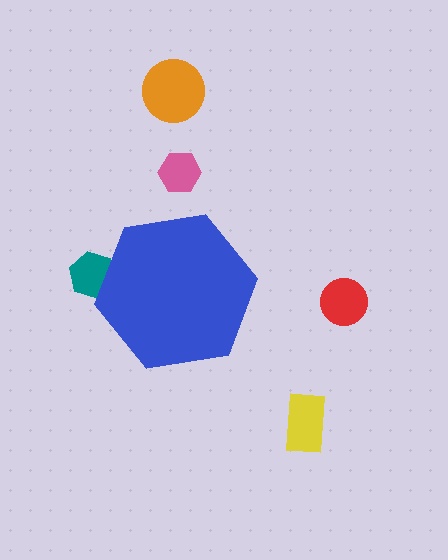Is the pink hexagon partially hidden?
No, the pink hexagon is fully visible.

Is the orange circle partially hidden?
No, the orange circle is fully visible.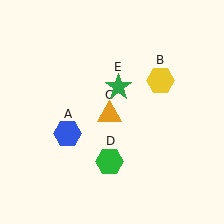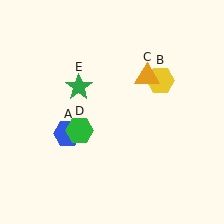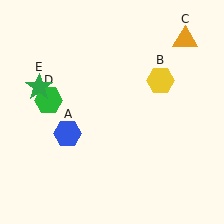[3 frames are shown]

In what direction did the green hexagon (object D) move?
The green hexagon (object D) moved up and to the left.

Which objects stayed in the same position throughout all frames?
Blue hexagon (object A) and yellow hexagon (object B) remained stationary.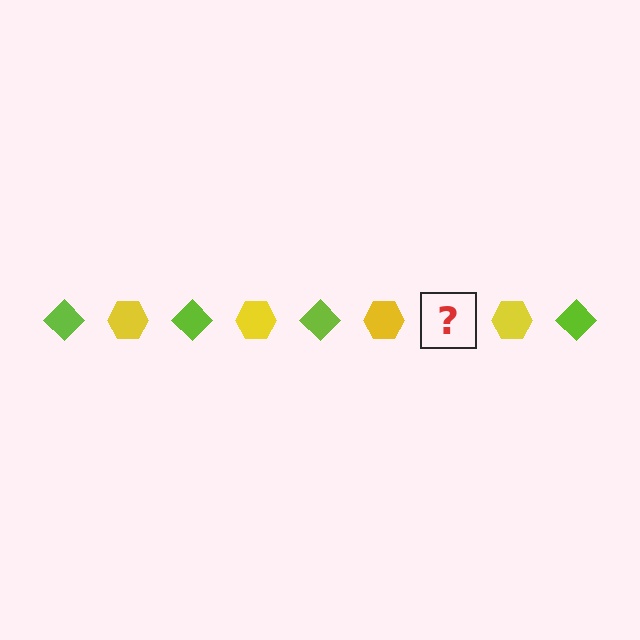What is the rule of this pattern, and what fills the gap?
The rule is that the pattern alternates between lime diamond and yellow hexagon. The gap should be filled with a lime diamond.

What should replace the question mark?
The question mark should be replaced with a lime diamond.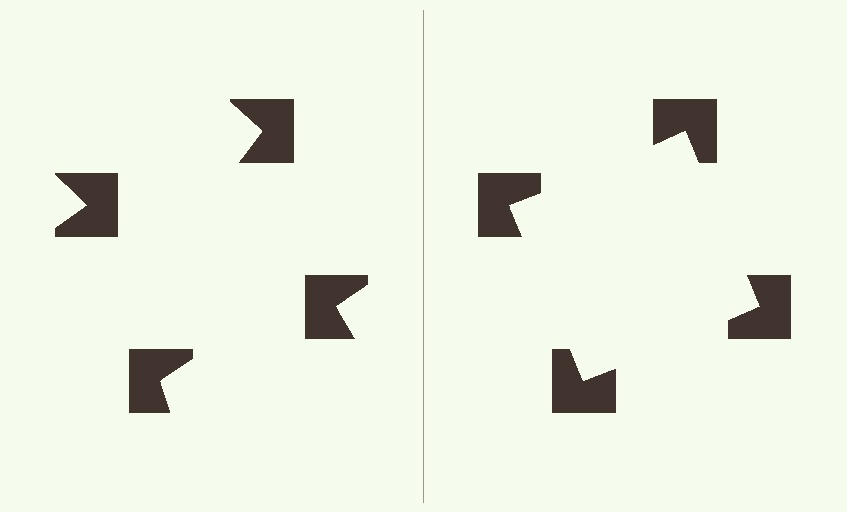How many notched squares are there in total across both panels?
8 — 4 on each side.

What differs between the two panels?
The notched squares are positioned identically on both sides; only the wedge orientations differ. On the right they align to a square; on the left they are misaligned.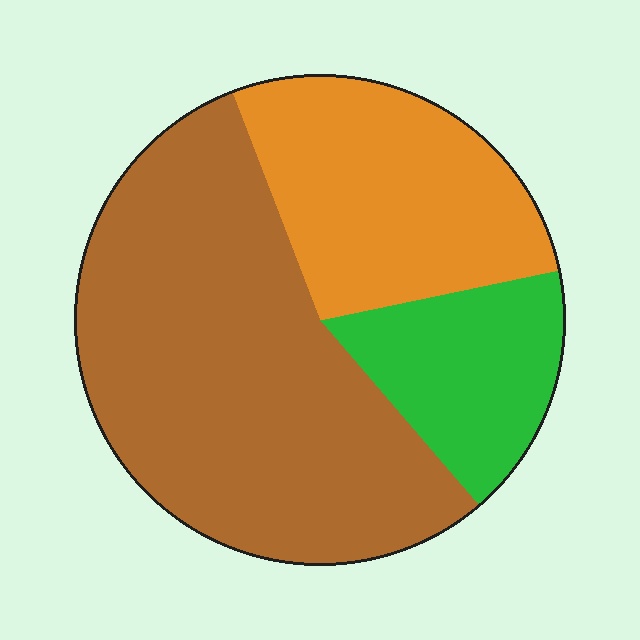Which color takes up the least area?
Green, at roughly 15%.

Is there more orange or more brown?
Brown.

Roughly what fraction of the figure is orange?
Orange takes up between a sixth and a third of the figure.